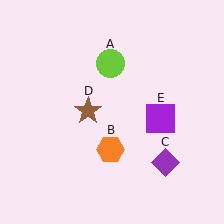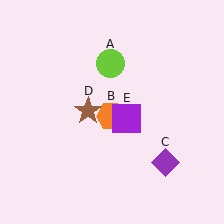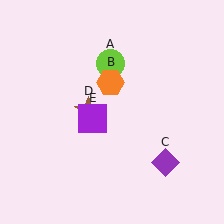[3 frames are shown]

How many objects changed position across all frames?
2 objects changed position: orange hexagon (object B), purple square (object E).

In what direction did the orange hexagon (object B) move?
The orange hexagon (object B) moved up.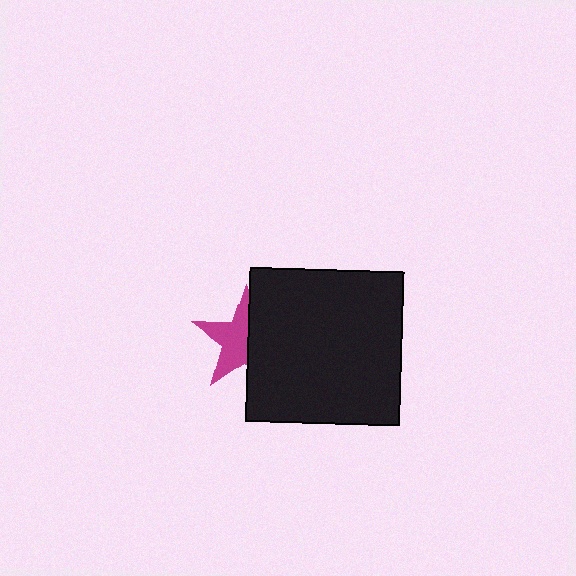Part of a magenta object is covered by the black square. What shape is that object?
It is a star.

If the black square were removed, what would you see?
You would see the complete magenta star.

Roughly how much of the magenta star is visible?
About half of it is visible (roughly 56%).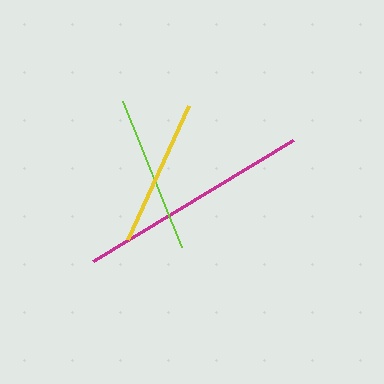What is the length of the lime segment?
The lime segment is approximately 158 pixels long.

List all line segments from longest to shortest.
From longest to shortest: magenta, lime, yellow.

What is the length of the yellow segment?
The yellow segment is approximately 147 pixels long.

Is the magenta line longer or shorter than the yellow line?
The magenta line is longer than the yellow line.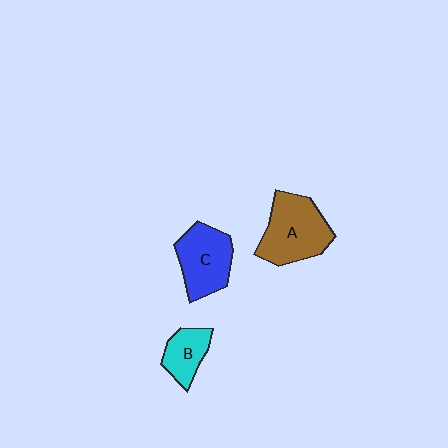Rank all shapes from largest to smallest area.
From largest to smallest: A (brown), C (blue), B (cyan).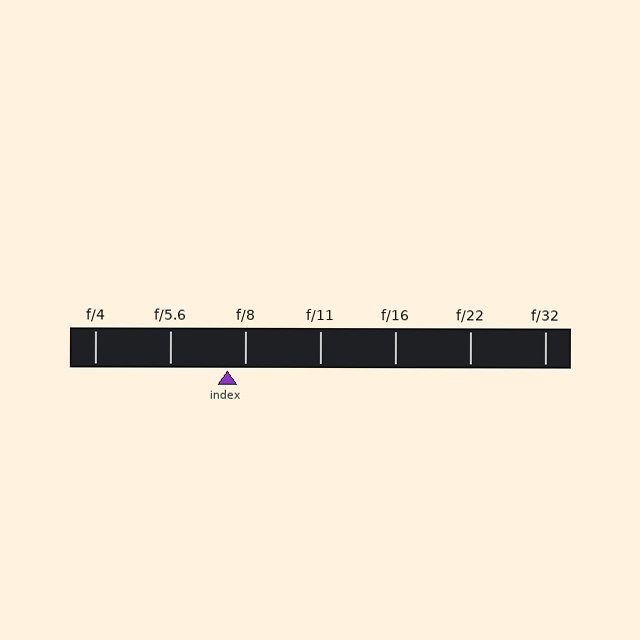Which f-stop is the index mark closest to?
The index mark is closest to f/8.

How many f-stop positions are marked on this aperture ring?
There are 7 f-stop positions marked.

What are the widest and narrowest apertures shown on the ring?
The widest aperture shown is f/4 and the narrowest is f/32.